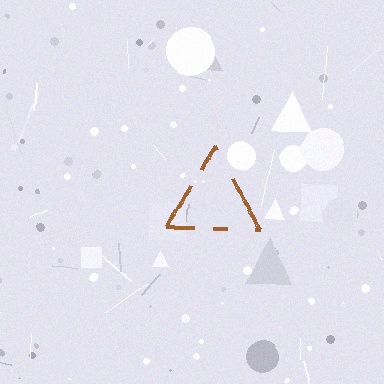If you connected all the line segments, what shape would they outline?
They would outline a triangle.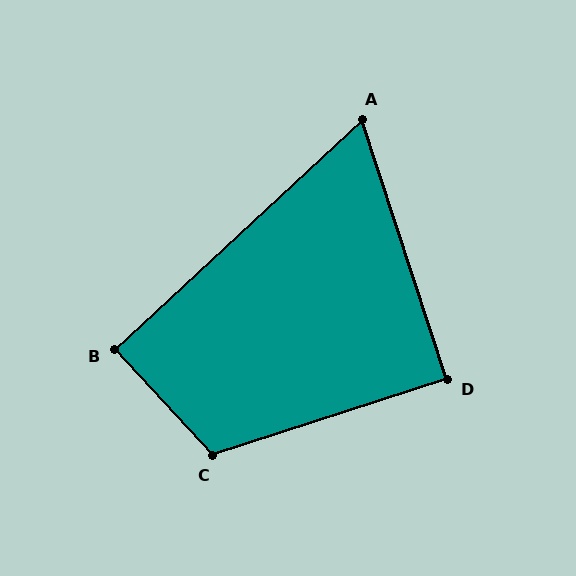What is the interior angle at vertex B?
Approximately 90 degrees (approximately right).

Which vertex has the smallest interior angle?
A, at approximately 65 degrees.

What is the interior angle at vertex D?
Approximately 90 degrees (approximately right).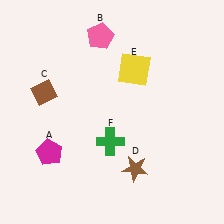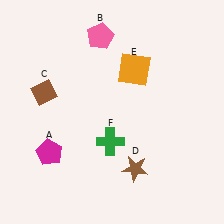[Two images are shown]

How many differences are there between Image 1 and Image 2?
There is 1 difference between the two images.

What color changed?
The square (E) changed from yellow in Image 1 to orange in Image 2.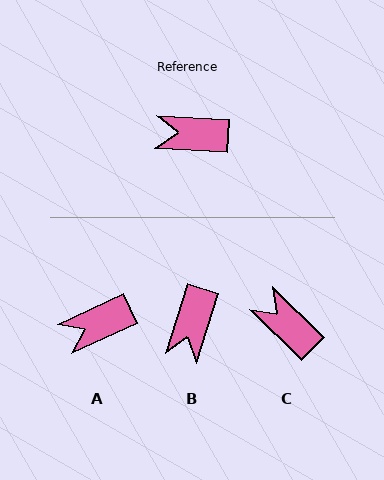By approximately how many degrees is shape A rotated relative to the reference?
Approximately 28 degrees counter-clockwise.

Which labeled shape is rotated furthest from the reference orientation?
B, about 75 degrees away.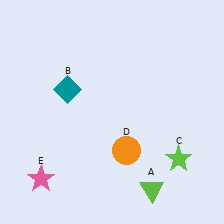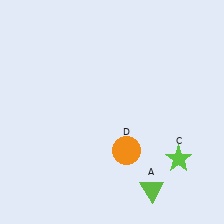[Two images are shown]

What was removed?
The pink star (E), the teal diamond (B) were removed in Image 2.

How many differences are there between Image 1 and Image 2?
There are 2 differences between the two images.